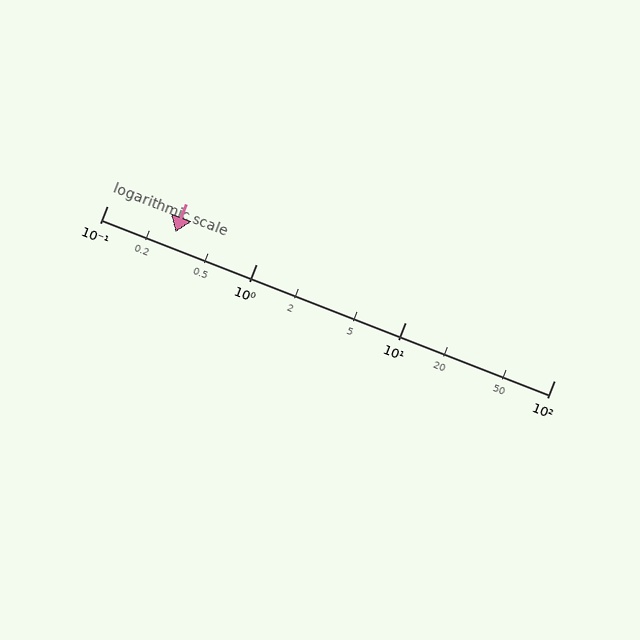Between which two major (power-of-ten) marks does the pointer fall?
The pointer is between 0.1 and 1.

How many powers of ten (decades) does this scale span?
The scale spans 3 decades, from 0.1 to 100.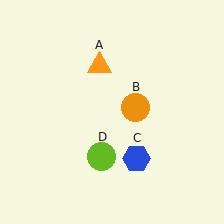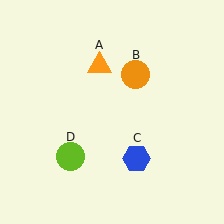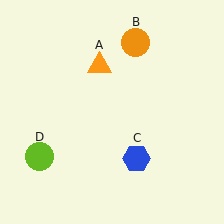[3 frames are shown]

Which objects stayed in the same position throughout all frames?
Orange triangle (object A) and blue hexagon (object C) remained stationary.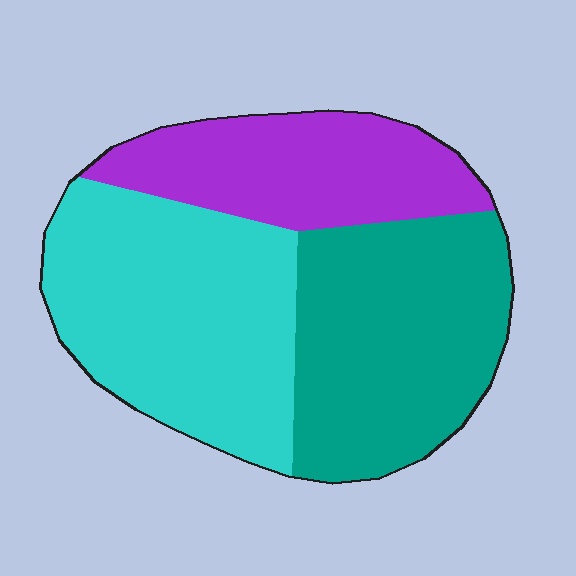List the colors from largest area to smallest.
From largest to smallest: cyan, teal, purple.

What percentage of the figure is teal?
Teal takes up about three eighths (3/8) of the figure.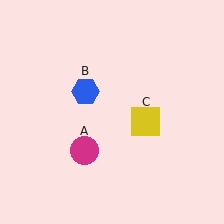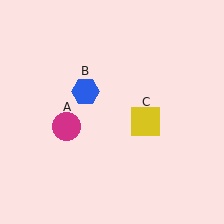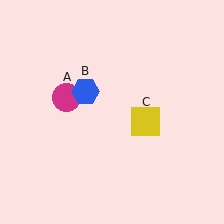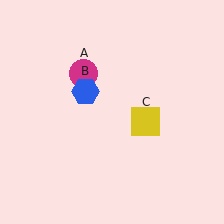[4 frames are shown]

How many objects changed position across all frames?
1 object changed position: magenta circle (object A).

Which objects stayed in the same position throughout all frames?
Blue hexagon (object B) and yellow square (object C) remained stationary.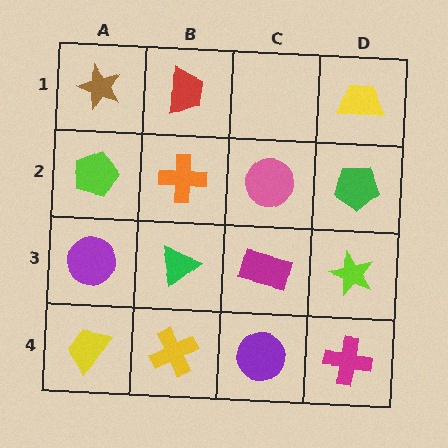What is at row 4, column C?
A purple circle.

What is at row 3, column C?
A magenta rectangle.